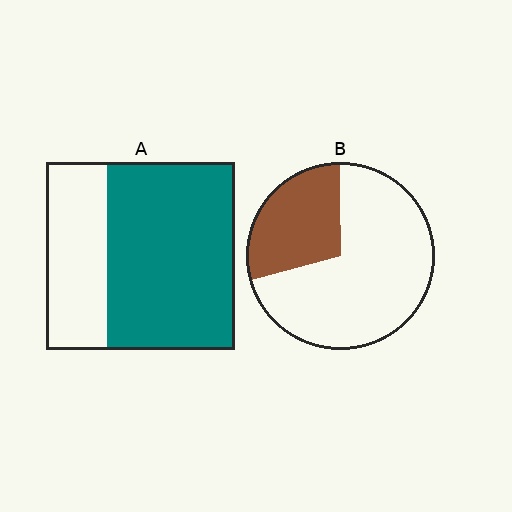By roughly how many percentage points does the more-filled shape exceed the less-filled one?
By roughly 40 percentage points (A over B).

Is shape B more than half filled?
No.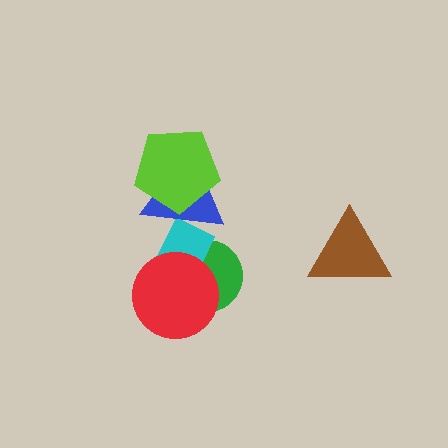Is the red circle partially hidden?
No, no other shape covers it.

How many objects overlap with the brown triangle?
0 objects overlap with the brown triangle.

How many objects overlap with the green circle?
2 objects overlap with the green circle.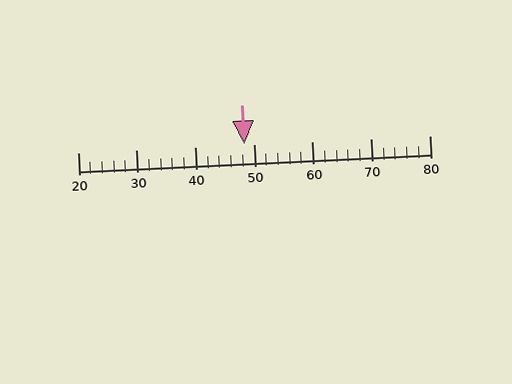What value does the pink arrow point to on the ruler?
The pink arrow points to approximately 48.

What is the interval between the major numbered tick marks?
The major tick marks are spaced 10 units apart.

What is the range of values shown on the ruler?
The ruler shows values from 20 to 80.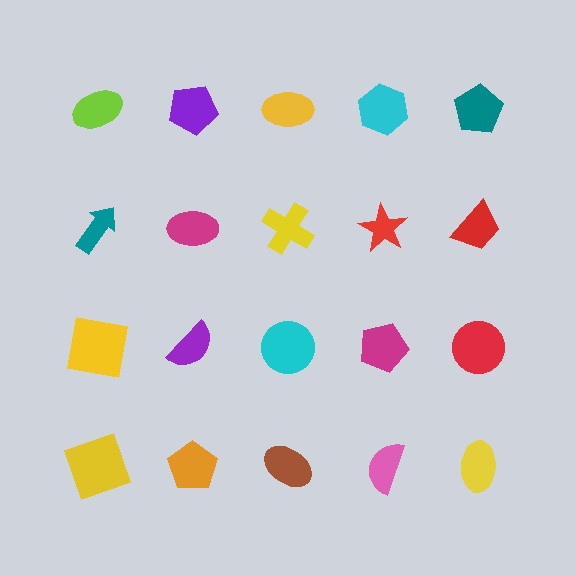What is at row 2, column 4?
A red star.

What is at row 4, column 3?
A brown ellipse.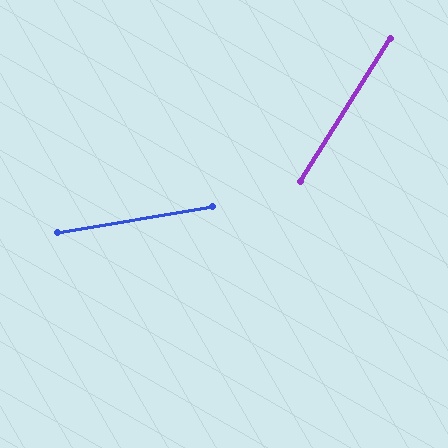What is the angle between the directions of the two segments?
Approximately 48 degrees.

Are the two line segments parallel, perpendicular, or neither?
Neither parallel nor perpendicular — they differ by about 48°.